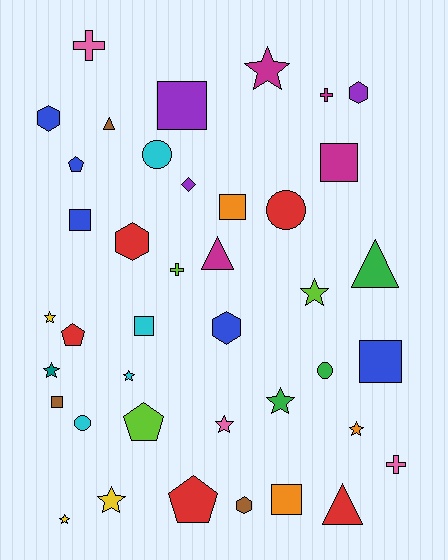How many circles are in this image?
There are 4 circles.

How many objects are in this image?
There are 40 objects.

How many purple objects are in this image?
There are 3 purple objects.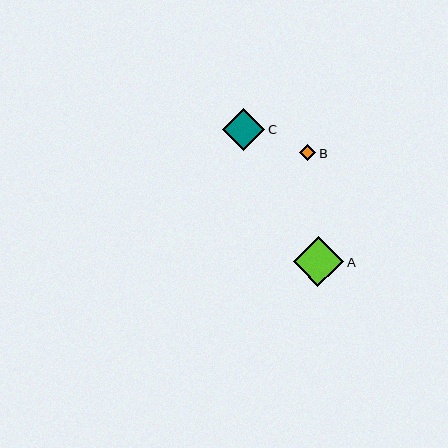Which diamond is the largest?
Diamond A is the largest with a size of approximately 50 pixels.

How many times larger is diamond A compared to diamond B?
Diamond A is approximately 3.1 times the size of diamond B.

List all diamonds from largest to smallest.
From largest to smallest: A, C, B.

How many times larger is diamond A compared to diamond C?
Diamond A is approximately 1.2 times the size of diamond C.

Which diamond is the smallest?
Diamond B is the smallest with a size of approximately 16 pixels.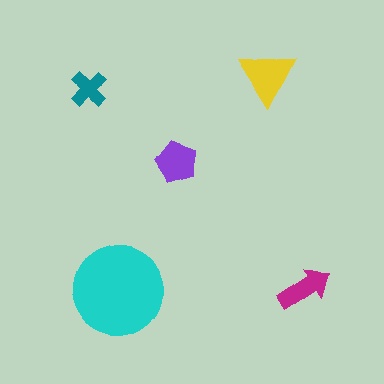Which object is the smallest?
The teal cross.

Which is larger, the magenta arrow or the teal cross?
The magenta arrow.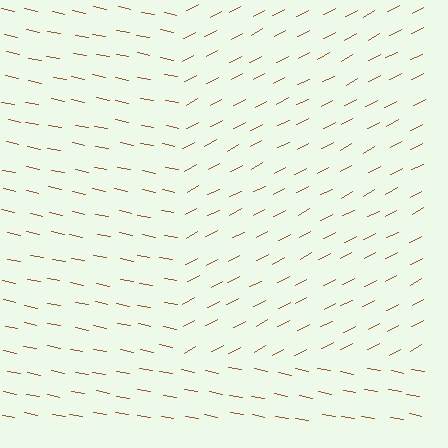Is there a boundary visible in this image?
Yes, there is a texture boundary formed by a change in line orientation.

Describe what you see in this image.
The image is filled with small brown line segments. A rectangle region in the image has lines oriented differently from the surrounding lines, creating a visible texture boundary.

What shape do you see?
I see a rectangle.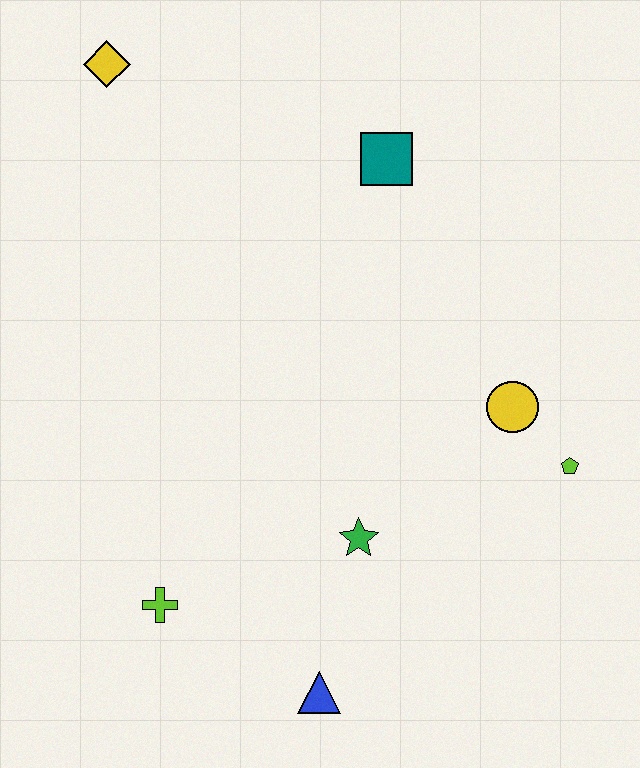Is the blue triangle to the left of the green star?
Yes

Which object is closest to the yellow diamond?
The teal square is closest to the yellow diamond.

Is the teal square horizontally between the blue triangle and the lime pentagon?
Yes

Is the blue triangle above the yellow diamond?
No